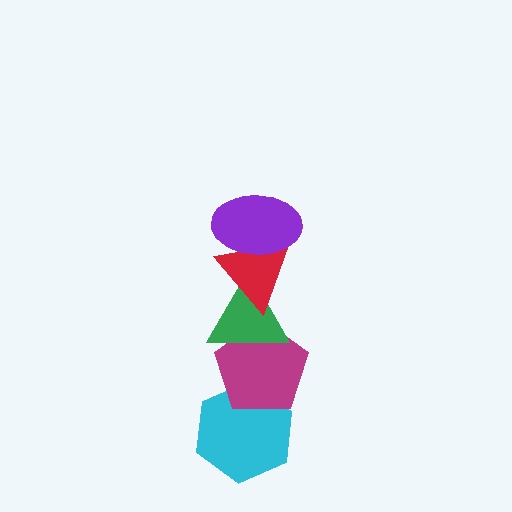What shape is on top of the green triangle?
The red triangle is on top of the green triangle.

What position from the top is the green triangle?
The green triangle is 3rd from the top.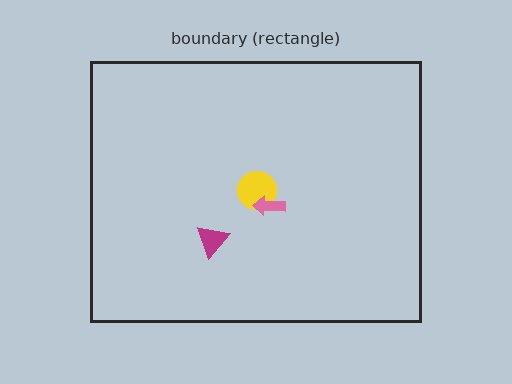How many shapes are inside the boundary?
3 inside, 0 outside.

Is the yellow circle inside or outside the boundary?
Inside.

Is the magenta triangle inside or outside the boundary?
Inside.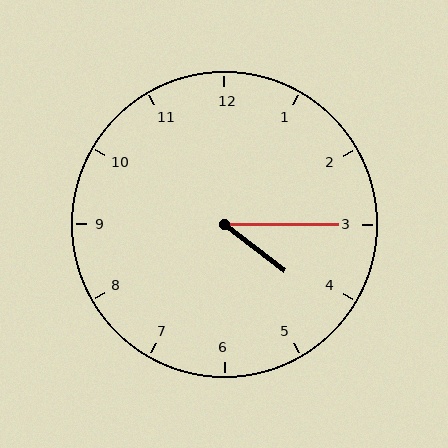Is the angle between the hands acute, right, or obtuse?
It is acute.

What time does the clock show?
4:15.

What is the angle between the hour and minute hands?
Approximately 38 degrees.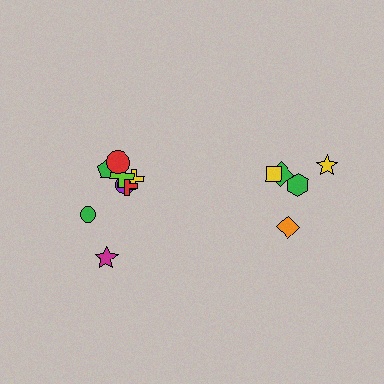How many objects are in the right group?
There are 5 objects.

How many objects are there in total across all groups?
There are 13 objects.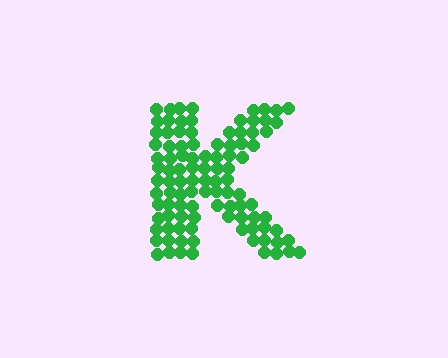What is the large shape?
The large shape is the letter K.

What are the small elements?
The small elements are circles.